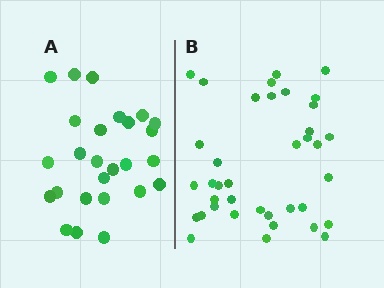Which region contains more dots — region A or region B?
Region B (the right region) has more dots.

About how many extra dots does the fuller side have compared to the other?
Region B has roughly 12 or so more dots than region A.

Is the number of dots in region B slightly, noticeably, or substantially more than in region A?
Region B has substantially more. The ratio is roughly 1.5 to 1.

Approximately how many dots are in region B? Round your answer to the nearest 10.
About 40 dots. (The exact count is 38, which rounds to 40.)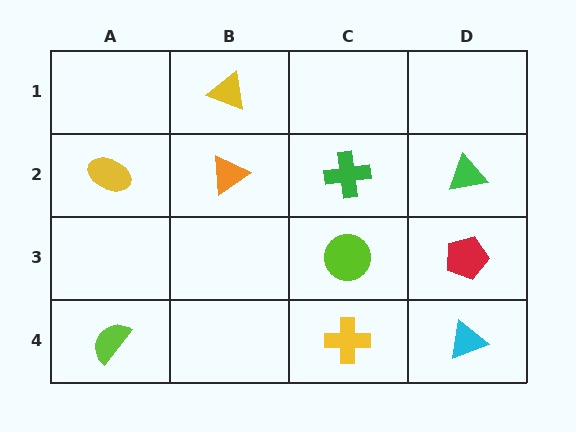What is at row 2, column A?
A yellow ellipse.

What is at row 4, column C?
A yellow cross.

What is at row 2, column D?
A green triangle.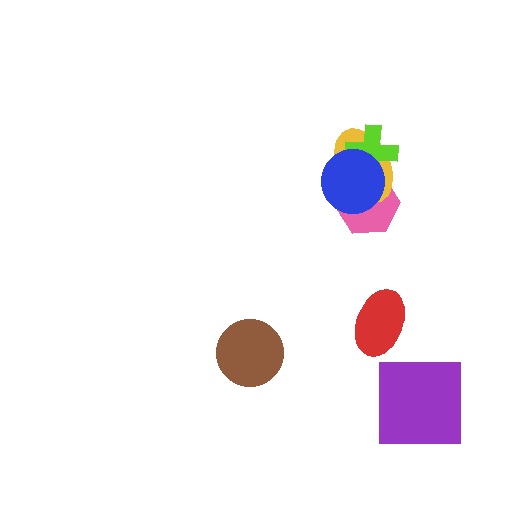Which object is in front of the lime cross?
The blue circle is in front of the lime cross.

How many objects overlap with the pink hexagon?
3 objects overlap with the pink hexagon.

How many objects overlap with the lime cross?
3 objects overlap with the lime cross.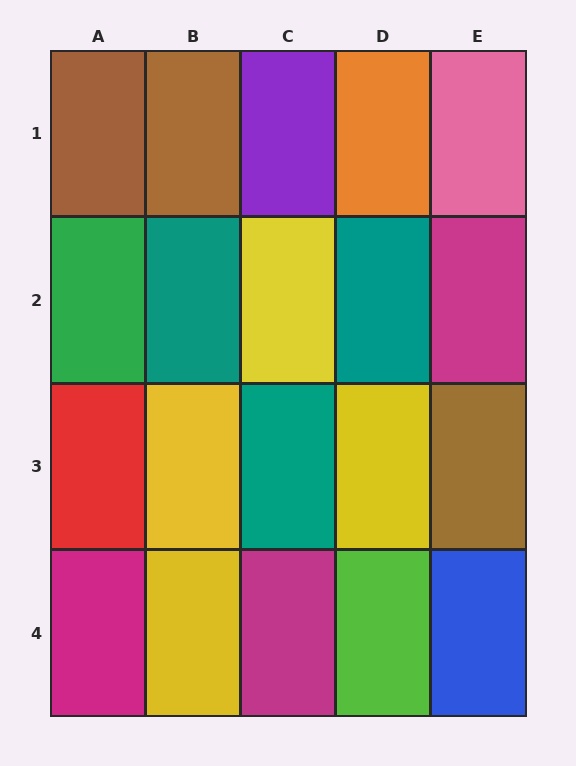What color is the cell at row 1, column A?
Brown.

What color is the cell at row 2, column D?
Teal.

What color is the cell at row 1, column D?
Orange.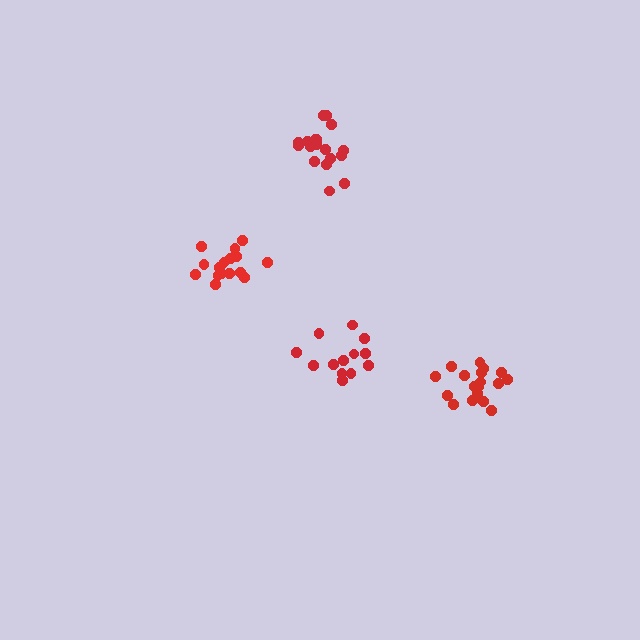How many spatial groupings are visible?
There are 4 spatial groupings.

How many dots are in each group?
Group 1: 17 dots, Group 2: 18 dots, Group 3: 18 dots, Group 4: 13 dots (66 total).